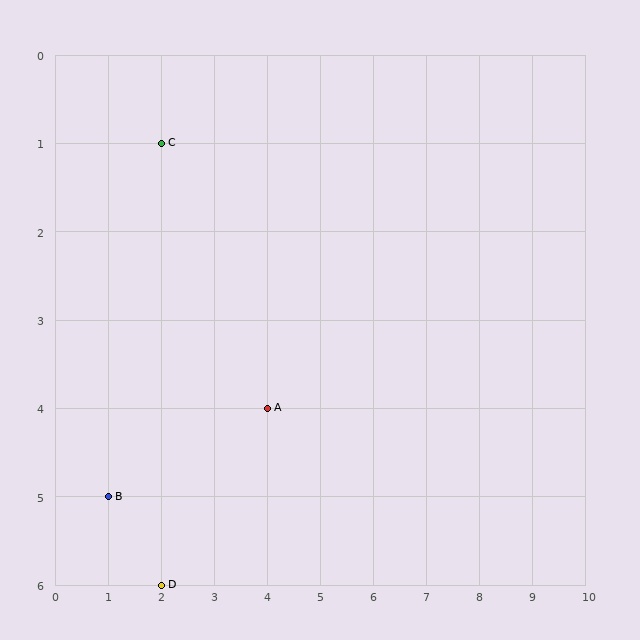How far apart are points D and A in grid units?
Points D and A are 2 columns and 2 rows apart (about 2.8 grid units diagonally).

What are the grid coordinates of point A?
Point A is at grid coordinates (4, 4).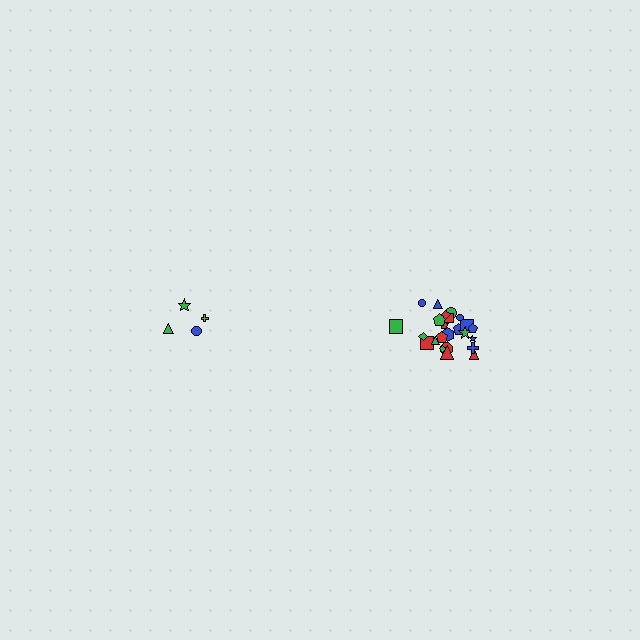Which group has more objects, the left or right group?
The right group.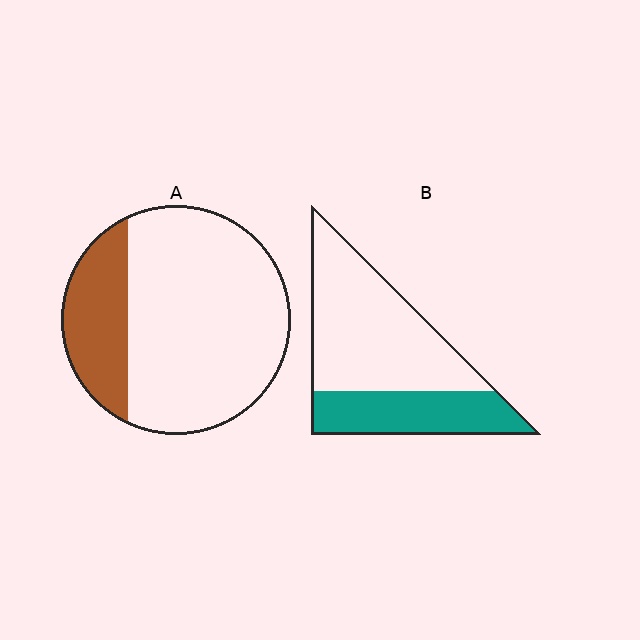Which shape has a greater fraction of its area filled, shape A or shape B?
Shape B.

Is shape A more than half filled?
No.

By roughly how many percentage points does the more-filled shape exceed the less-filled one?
By roughly 10 percentage points (B over A).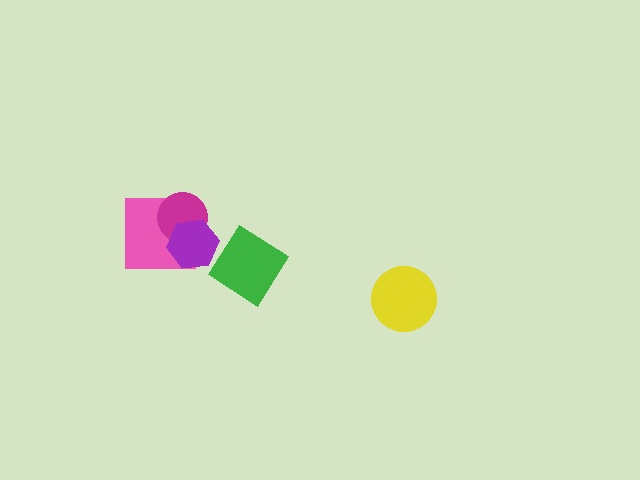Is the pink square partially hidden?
Yes, it is partially covered by another shape.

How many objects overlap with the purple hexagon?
2 objects overlap with the purple hexagon.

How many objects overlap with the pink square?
2 objects overlap with the pink square.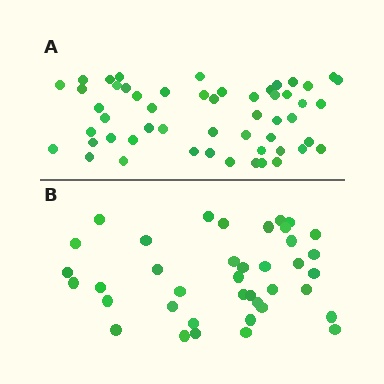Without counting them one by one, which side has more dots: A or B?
Region A (the top region) has more dots.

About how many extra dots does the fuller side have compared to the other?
Region A has approximately 15 more dots than region B.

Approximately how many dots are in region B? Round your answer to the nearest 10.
About 40 dots. (The exact count is 39, which rounds to 40.)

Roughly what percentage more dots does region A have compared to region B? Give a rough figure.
About 35% more.